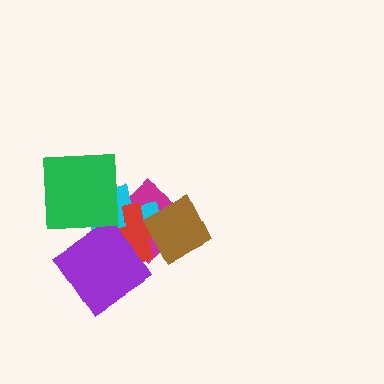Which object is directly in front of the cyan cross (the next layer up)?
The red cross is directly in front of the cyan cross.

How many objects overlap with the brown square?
3 objects overlap with the brown square.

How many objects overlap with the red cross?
4 objects overlap with the red cross.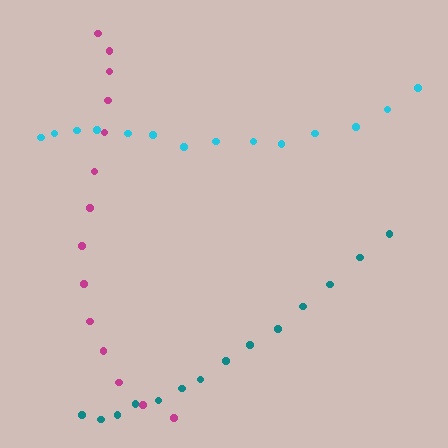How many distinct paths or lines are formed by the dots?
There are 3 distinct paths.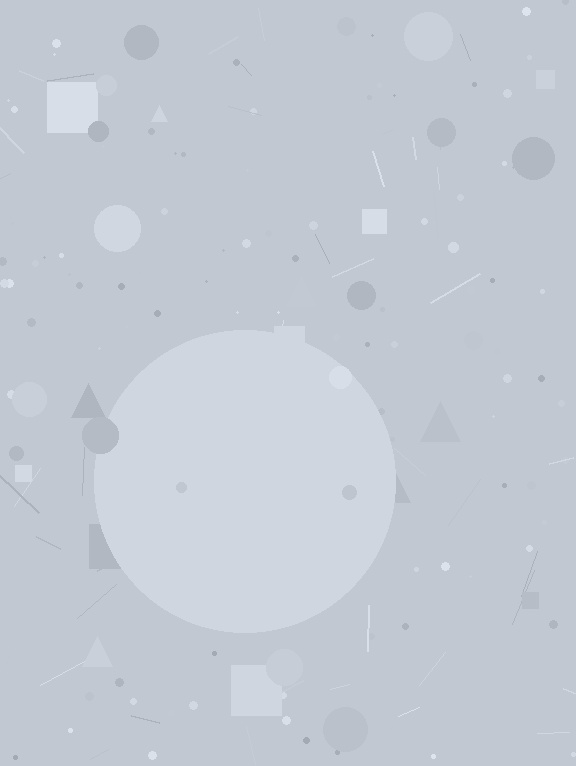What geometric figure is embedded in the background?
A circle is embedded in the background.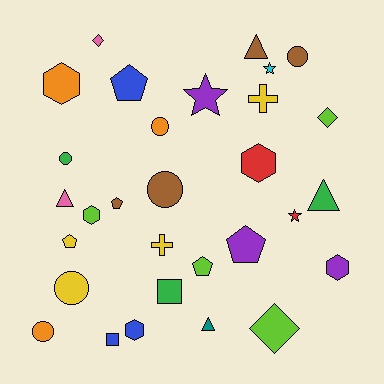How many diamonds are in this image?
There are 3 diamonds.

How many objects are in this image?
There are 30 objects.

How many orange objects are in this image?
There are 3 orange objects.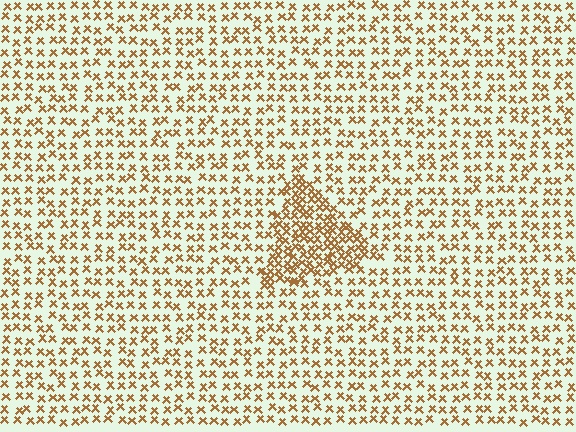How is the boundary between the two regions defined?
The boundary is defined by a change in element density (approximately 2.1x ratio). All elements are the same color, size, and shape.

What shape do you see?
I see a triangle.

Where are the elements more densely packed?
The elements are more densely packed inside the triangle boundary.